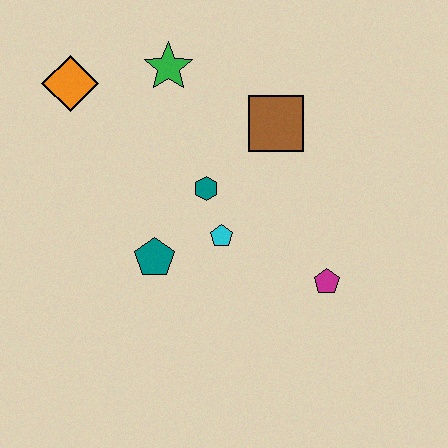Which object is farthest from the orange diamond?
The magenta pentagon is farthest from the orange diamond.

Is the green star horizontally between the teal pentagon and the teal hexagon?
Yes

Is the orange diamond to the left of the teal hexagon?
Yes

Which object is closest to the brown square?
The teal hexagon is closest to the brown square.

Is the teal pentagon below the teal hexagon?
Yes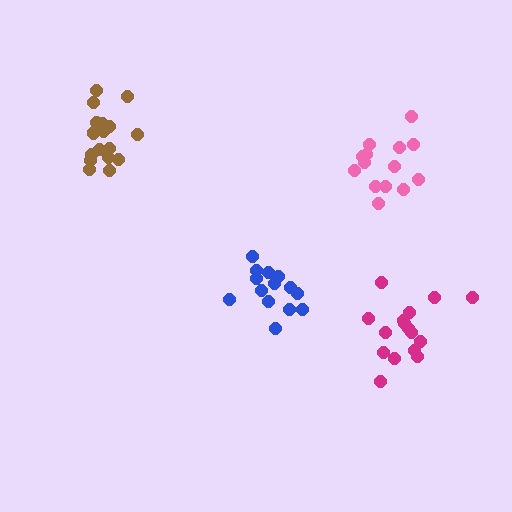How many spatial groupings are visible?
There are 4 spatial groupings.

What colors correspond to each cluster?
The clusters are colored: brown, magenta, pink, blue.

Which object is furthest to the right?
The magenta cluster is rightmost.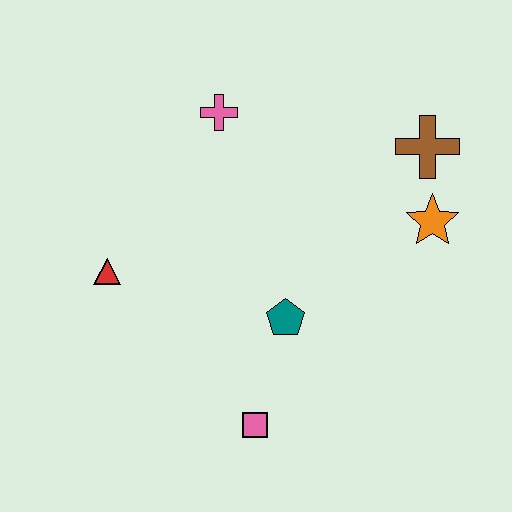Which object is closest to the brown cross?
The orange star is closest to the brown cross.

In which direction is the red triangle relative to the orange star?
The red triangle is to the left of the orange star.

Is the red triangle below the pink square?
No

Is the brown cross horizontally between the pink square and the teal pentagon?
No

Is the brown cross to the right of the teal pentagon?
Yes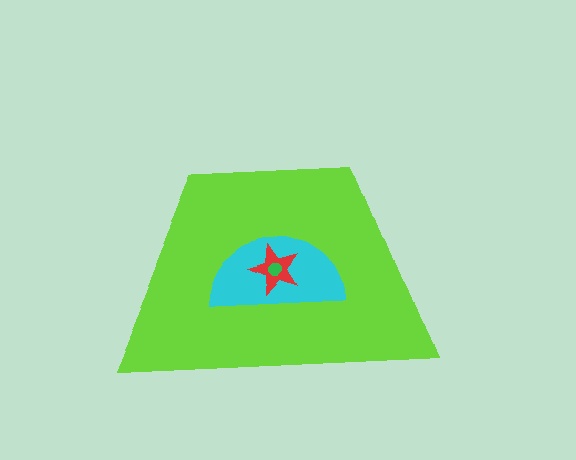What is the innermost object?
The green circle.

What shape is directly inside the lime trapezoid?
The cyan semicircle.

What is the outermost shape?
The lime trapezoid.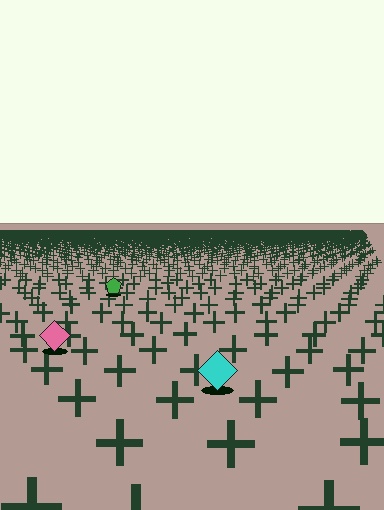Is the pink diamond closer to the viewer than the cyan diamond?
No. The cyan diamond is closer — you can tell from the texture gradient: the ground texture is coarser near it.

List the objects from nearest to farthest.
From nearest to farthest: the cyan diamond, the pink diamond, the green pentagon.